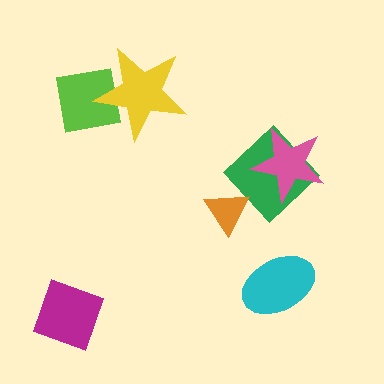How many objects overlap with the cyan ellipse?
0 objects overlap with the cyan ellipse.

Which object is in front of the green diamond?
The pink star is in front of the green diamond.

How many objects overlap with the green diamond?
1 object overlaps with the green diamond.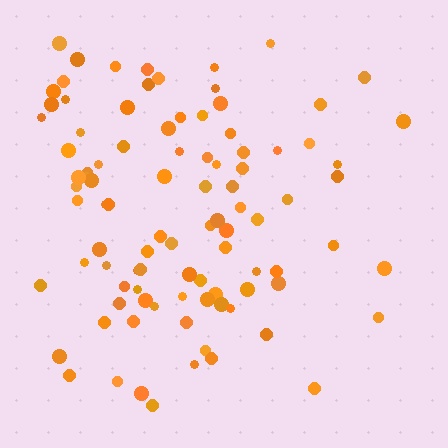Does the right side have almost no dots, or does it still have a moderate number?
Still a moderate number, just noticeably fewer than the left.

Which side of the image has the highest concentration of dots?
The left.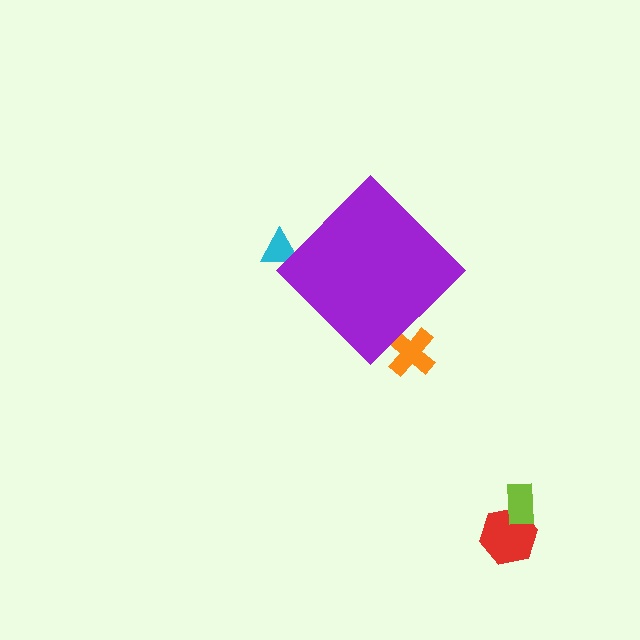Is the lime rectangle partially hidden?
No, the lime rectangle is fully visible.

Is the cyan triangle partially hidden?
Yes, the cyan triangle is partially hidden behind the purple diamond.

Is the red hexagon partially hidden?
No, the red hexagon is fully visible.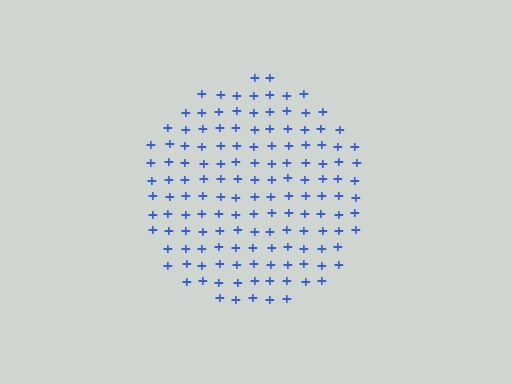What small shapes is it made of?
It is made of small plus signs.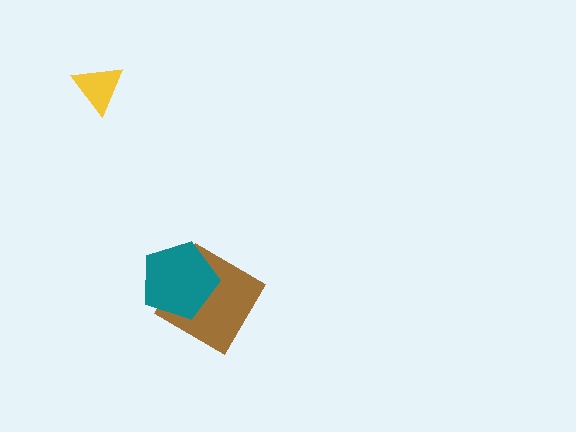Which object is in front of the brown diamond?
The teal pentagon is in front of the brown diamond.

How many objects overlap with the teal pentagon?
1 object overlaps with the teal pentagon.